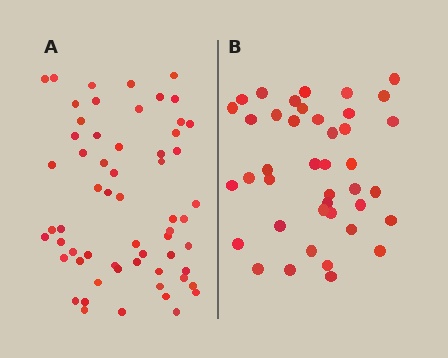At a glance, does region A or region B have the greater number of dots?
Region A (the left region) has more dots.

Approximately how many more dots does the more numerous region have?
Region A has approximately 20 more dots than region B.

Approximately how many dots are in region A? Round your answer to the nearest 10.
About 60 dots.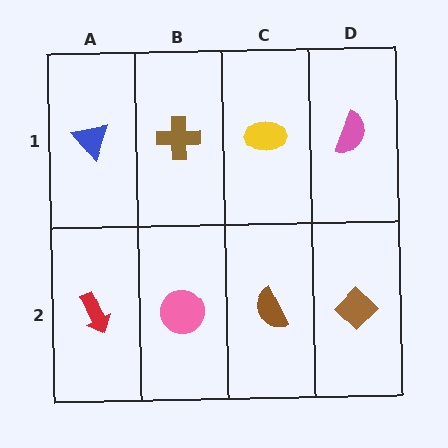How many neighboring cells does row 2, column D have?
2.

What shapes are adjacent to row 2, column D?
A pink semicircle (row 1, column D), a brown semicircle (row 2, column C).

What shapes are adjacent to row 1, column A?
A red arrow (row 2, column A), a brown cross (row 1, column B).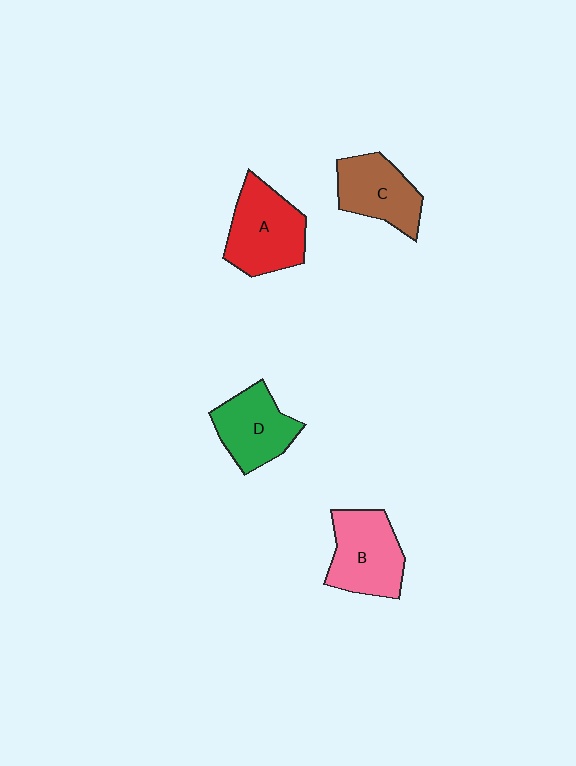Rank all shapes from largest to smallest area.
From largest to smallest: A (red), B (pink), D (green), C (brown).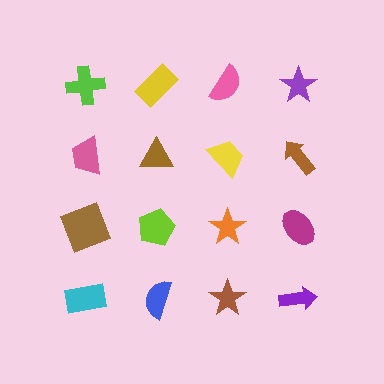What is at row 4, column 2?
A blue semicircle.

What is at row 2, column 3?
A yellow trapezoid.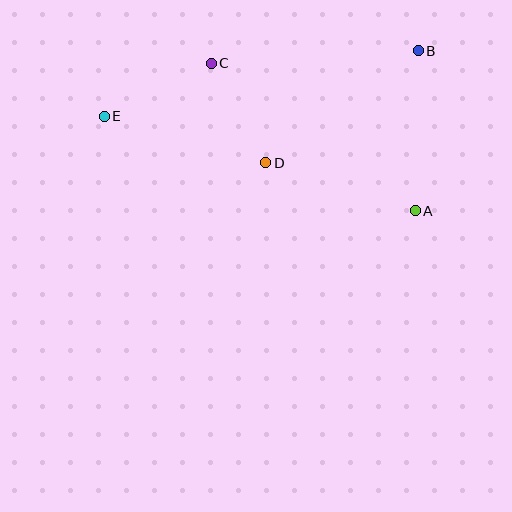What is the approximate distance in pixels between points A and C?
The distance between A and C is approximately 252 pixels.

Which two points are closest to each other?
Points C and D are closest to each other.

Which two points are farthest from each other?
Points A and E are farthest from each other.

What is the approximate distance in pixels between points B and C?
The distance between B and C is approximately 207 pixels.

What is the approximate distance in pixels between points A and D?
The distance between A and D is approximately 157 pixels.